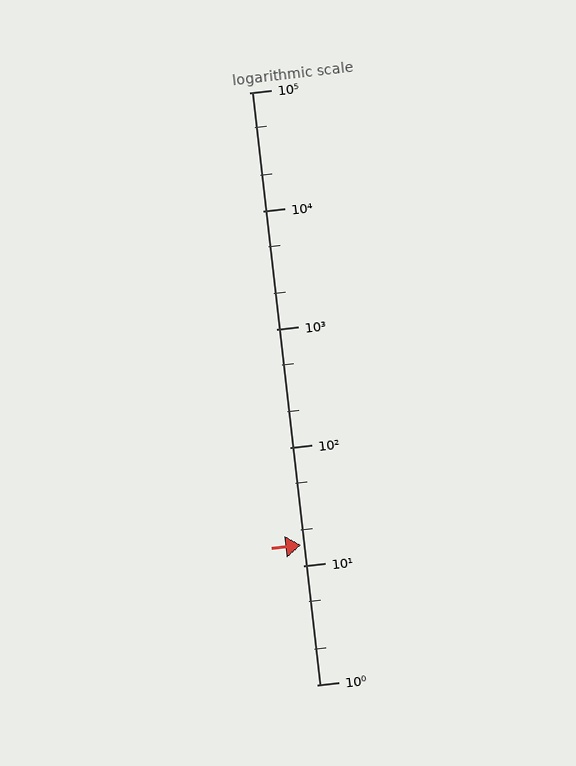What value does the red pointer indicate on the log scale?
The pointer indicates approximately 15.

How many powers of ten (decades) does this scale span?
The scale spans 5 decades, from 1 to 100000.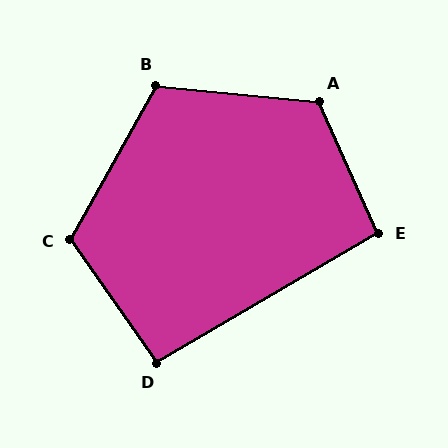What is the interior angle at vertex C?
Approximately 116 degrees (obtuse).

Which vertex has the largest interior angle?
A, at approximately 120 degrees.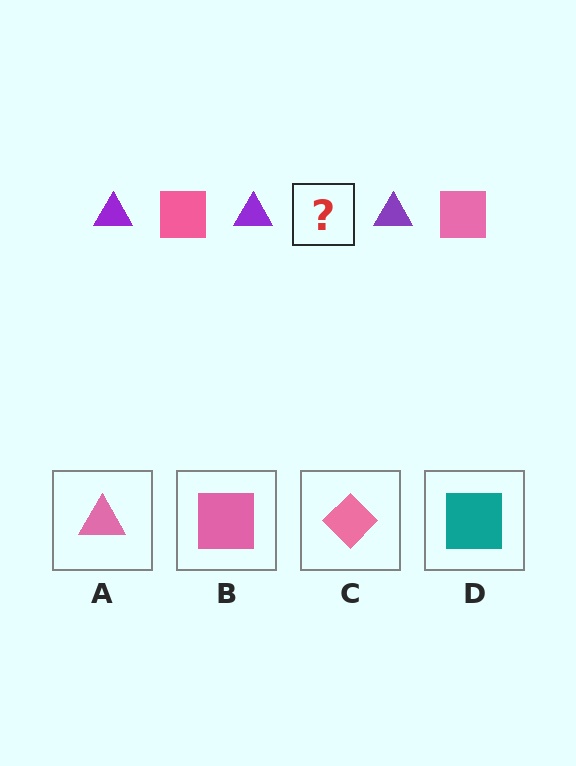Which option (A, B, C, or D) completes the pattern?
B.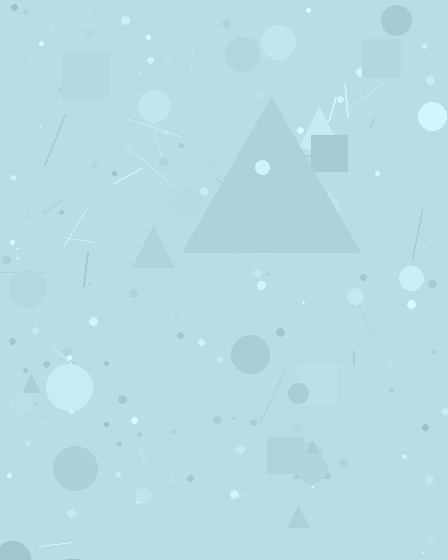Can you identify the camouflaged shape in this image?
The camouflaged shape is a triangle.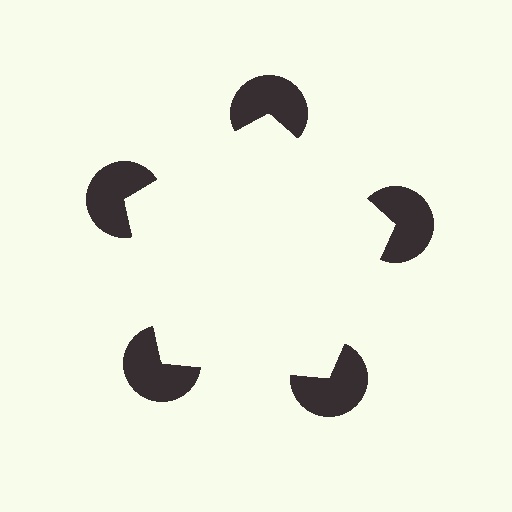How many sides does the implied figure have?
5 sides.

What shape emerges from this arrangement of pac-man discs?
An illusory pentagon — its edges are inferred from the aligned wedge cuts in the pac-man discs, not physically drawn.